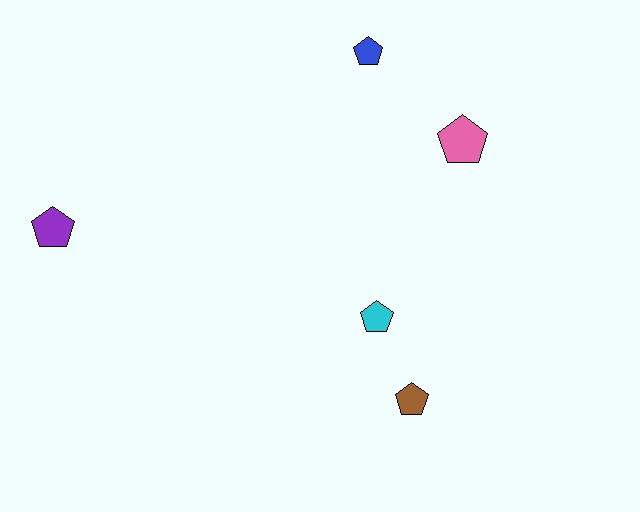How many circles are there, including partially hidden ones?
There are no circles.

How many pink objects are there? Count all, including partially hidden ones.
There is 1 pink object.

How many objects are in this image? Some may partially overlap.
There are 5 objects.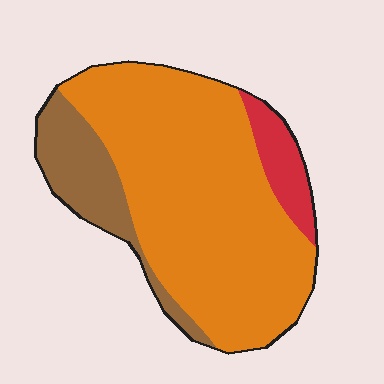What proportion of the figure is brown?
Brown takes up less than a quarter of the figure.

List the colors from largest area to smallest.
From largest to smallest: orange, brown, red.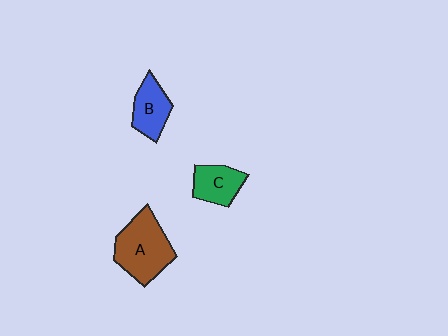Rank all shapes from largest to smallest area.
From largest to smallest: A (brown), B (blue), C (green).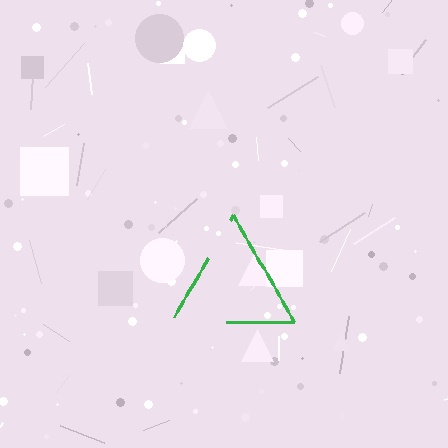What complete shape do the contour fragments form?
The contour fragments form a triangle.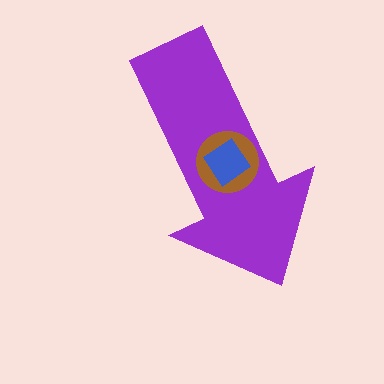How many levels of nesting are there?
3.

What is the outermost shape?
The purple arrow.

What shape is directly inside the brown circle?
The blue diamond.